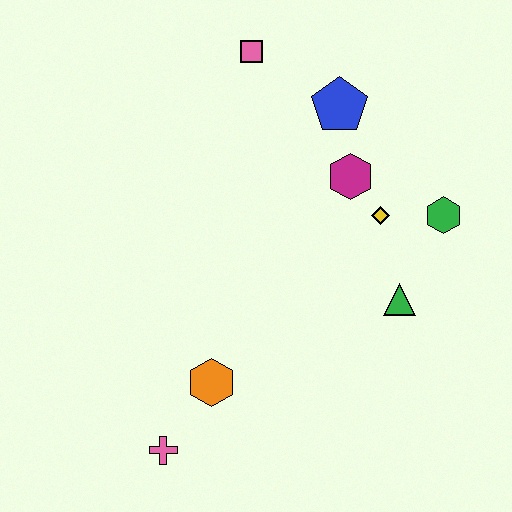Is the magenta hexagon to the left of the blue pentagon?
No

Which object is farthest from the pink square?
The pink cross is farthest from the pink square.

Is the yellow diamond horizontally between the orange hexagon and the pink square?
No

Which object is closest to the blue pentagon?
The magenta hexagon is closest to the blue pentagon.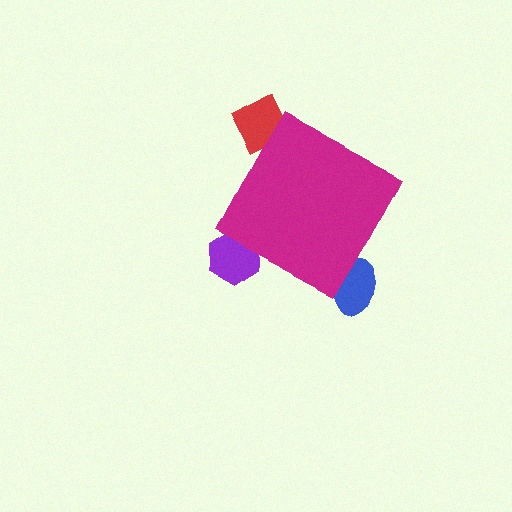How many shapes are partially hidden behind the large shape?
3 shapes are partially hidden.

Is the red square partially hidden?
Yes, the red square is partially hidden behind the magenta diamond.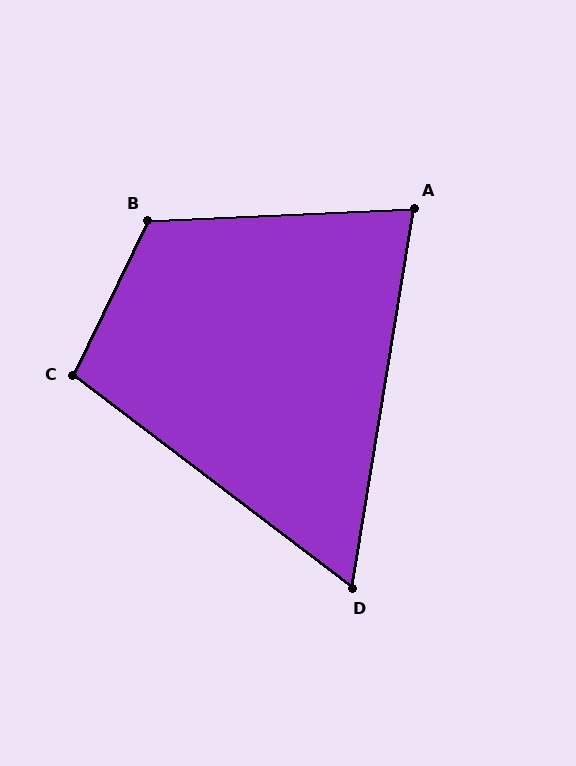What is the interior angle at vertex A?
Approximately 78 degrees (acute).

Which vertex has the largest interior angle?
B, at approximately 118 degrees.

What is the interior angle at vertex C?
Approximately 102 degrees (obtuse).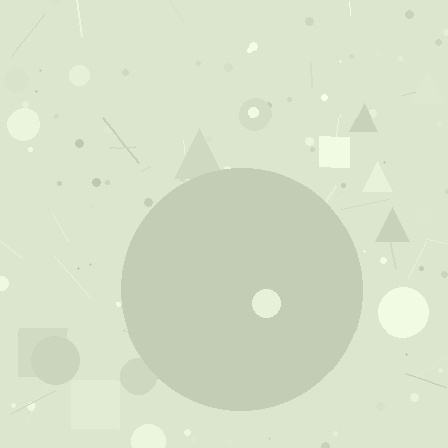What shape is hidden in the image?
A circle is hidden in the image.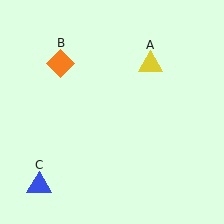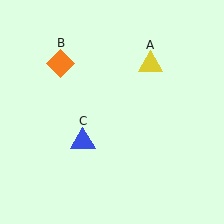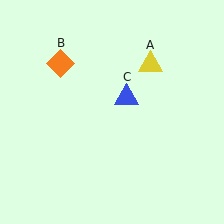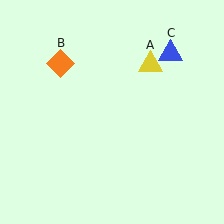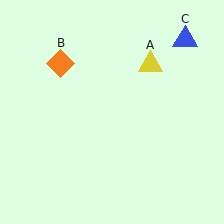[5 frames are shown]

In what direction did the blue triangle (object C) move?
The blue triangle (object C) moved up and to the right.